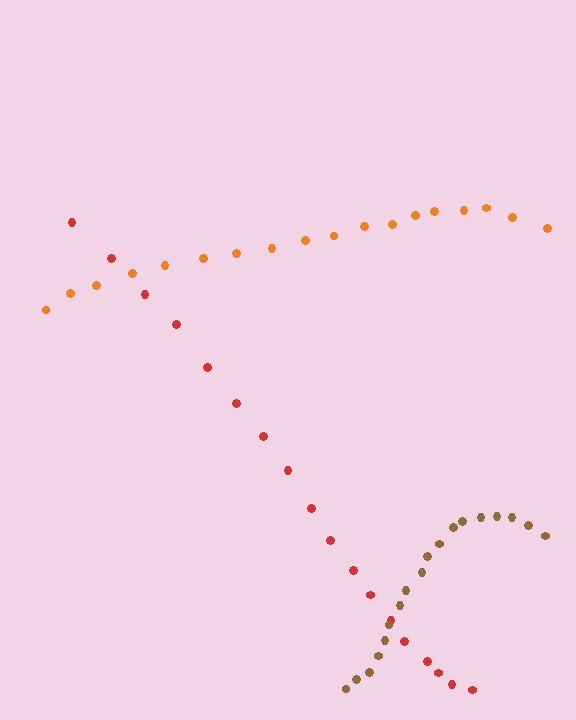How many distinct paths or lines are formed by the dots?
There are 3 distinct paths.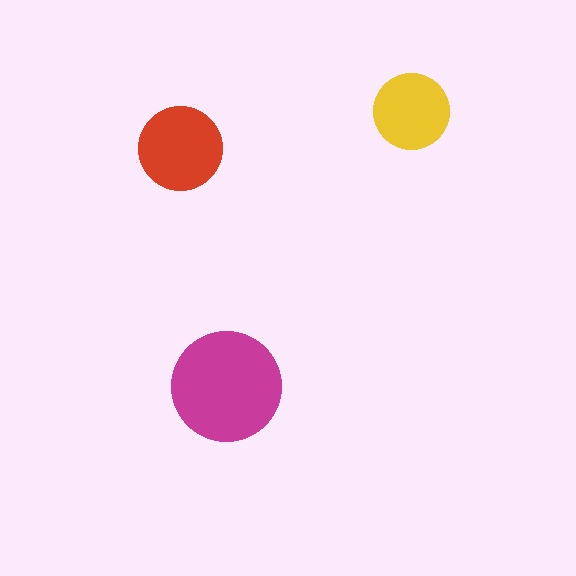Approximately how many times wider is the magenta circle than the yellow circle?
About 1.5 times wider.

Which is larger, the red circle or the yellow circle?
The red one.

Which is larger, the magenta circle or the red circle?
The magenta one.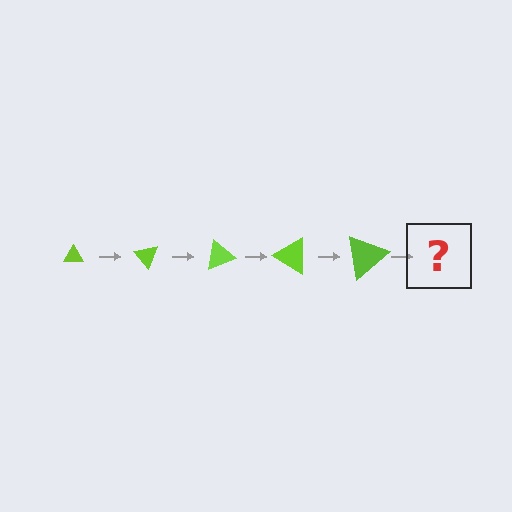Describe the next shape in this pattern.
It should be a triangle, larger than the previous one and rotated 250 degrees from the start.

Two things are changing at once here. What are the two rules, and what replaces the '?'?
The two rules are that the triangle grows larger each step and it rotates 50 degrees each step. The '?' should be a triangle, larger than the previous one and rotated 250 degrees from the start.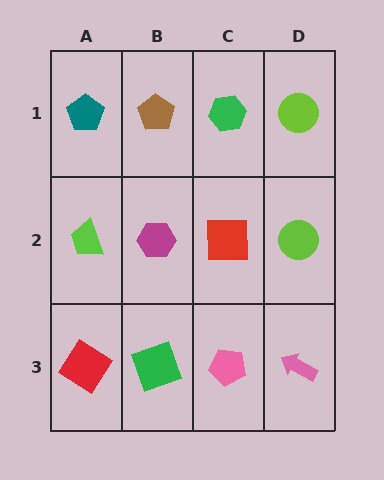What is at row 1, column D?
A lime circle.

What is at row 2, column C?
A red square.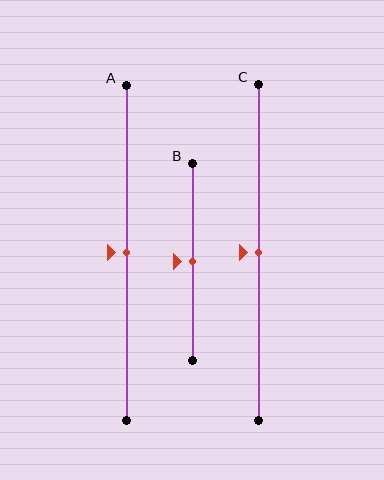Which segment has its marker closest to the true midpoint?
Segment A has its marker closest to the true midpoint.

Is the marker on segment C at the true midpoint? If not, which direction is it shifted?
Yes, the marker on segment C is at the true midpoint.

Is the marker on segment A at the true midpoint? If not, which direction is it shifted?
Yes, the marker on segment A is at the true midpoint.